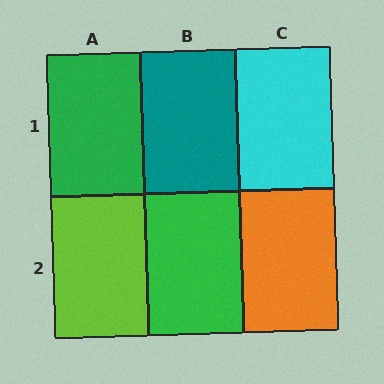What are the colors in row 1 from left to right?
Green, teal, cyan.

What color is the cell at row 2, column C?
Orange.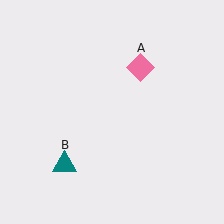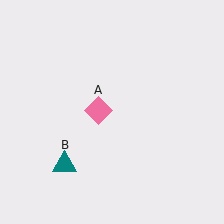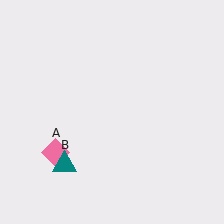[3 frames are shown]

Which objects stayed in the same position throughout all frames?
Teal triangle (object B) remained stationary.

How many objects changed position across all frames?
1 object changed position: pink diamond (object A).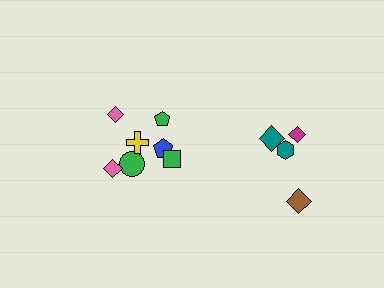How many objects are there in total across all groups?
There are 11 objects.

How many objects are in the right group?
There are 4 objects.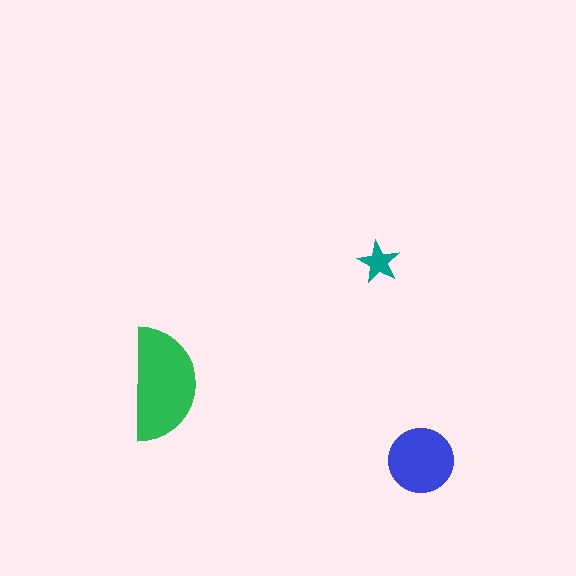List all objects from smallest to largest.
The teal star, the blue circle, the green semicircle.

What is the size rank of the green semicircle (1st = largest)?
1st.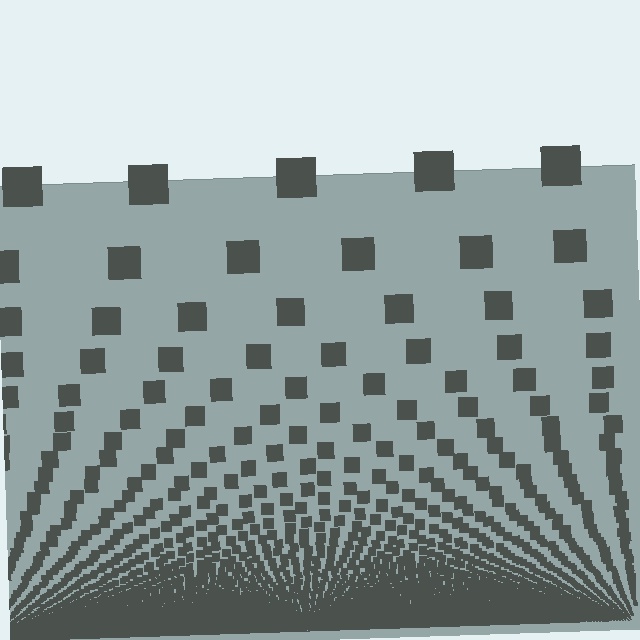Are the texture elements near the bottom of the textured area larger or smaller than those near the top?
Smaller. The gradient is inverted — elements near the bottom are smaller and denser.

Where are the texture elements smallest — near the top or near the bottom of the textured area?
Near the bottom.